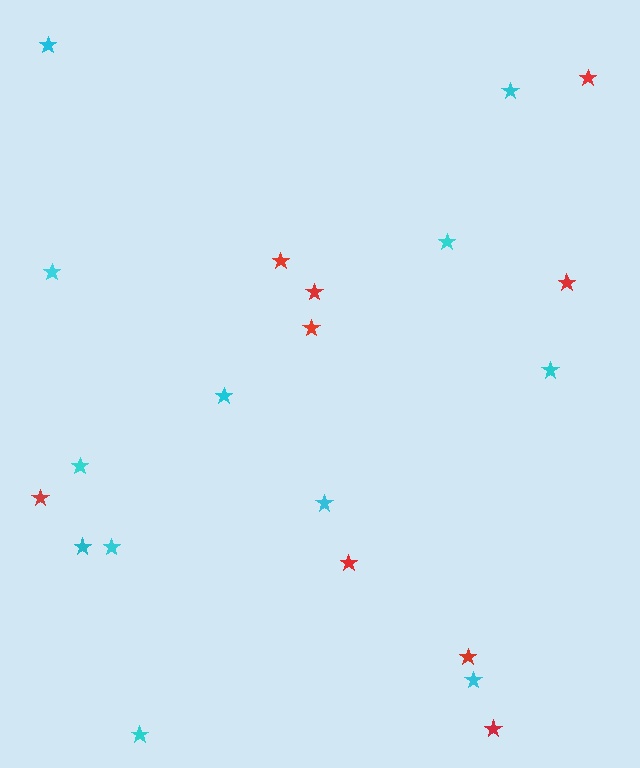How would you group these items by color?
There are 2 groups: one group of red stars (9) and one group of cyan stars (12).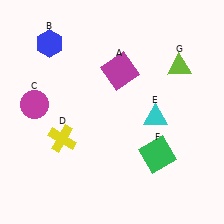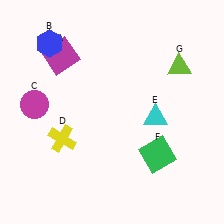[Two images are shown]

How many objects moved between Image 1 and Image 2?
1 object moved between the two images.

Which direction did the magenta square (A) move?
The magenta square (A) moved left.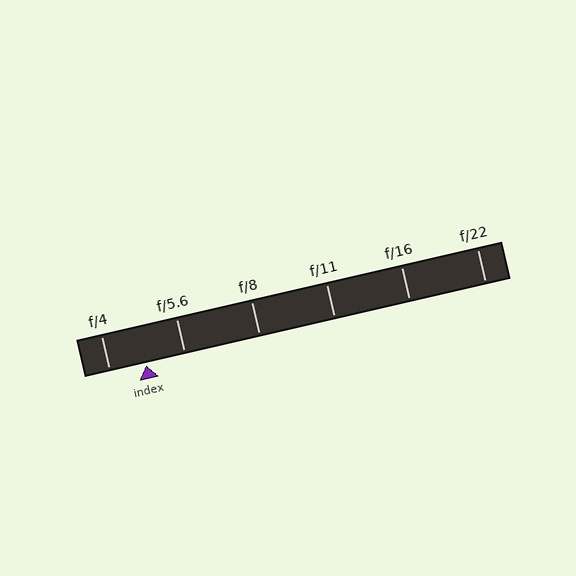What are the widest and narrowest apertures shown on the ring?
The widest aperture shown is f/4 and the narrowest is f/22.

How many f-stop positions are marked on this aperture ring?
There are 6 f-stop positions marked.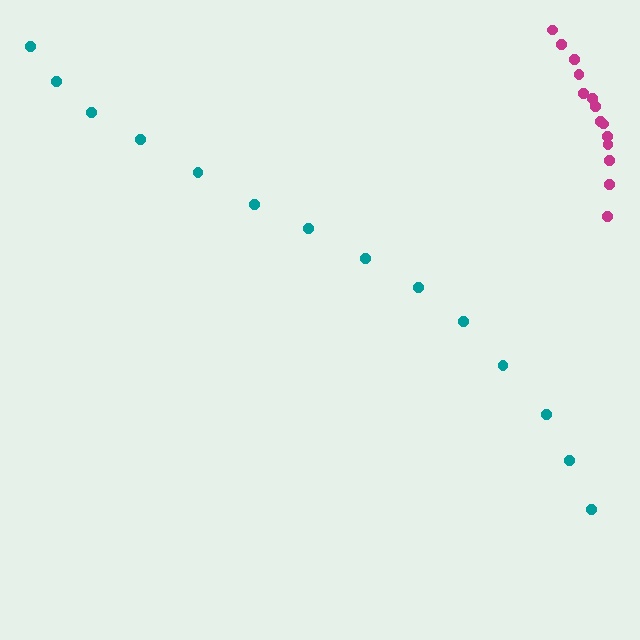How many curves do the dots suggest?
There are 2 distinct paths.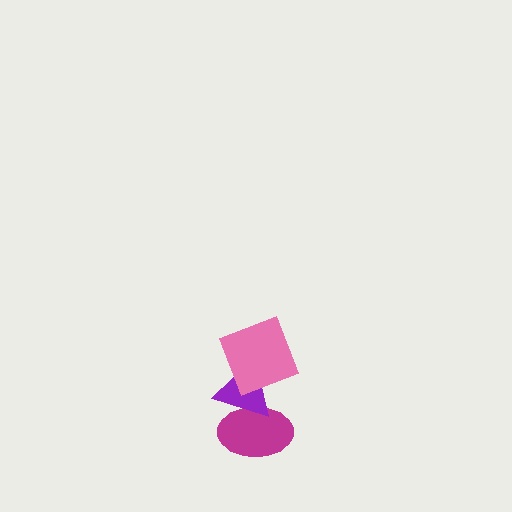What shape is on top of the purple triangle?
The pink square is on top of the purple triangle.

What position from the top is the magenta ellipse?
The magenta ellipse is 3rd from the top.